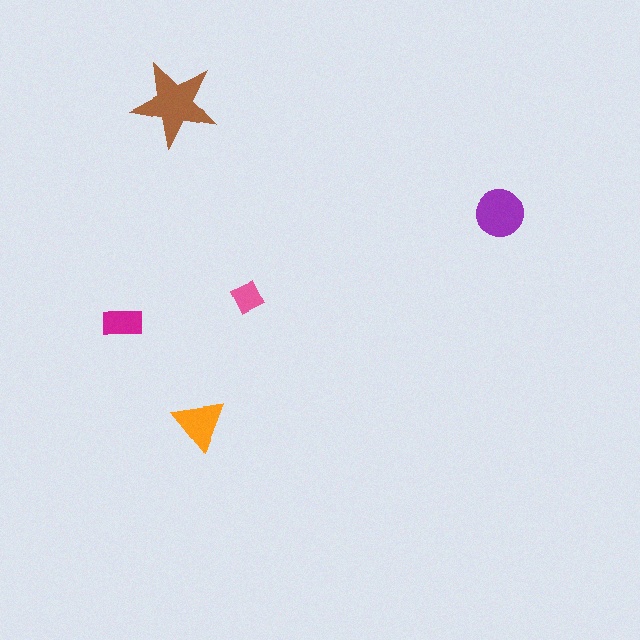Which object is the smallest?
The pink diamond.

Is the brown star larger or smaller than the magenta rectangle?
Larger.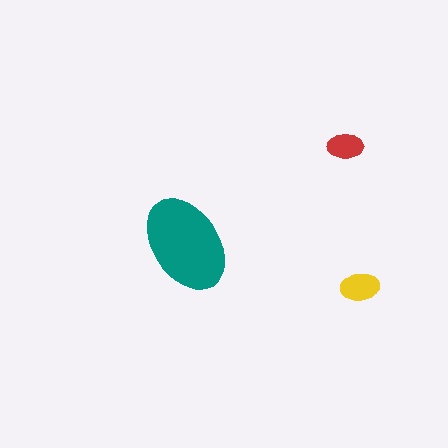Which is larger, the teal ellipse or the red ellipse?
The teal one.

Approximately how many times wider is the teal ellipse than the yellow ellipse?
About 2.5 times wider.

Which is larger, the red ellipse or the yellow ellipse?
The yellow one.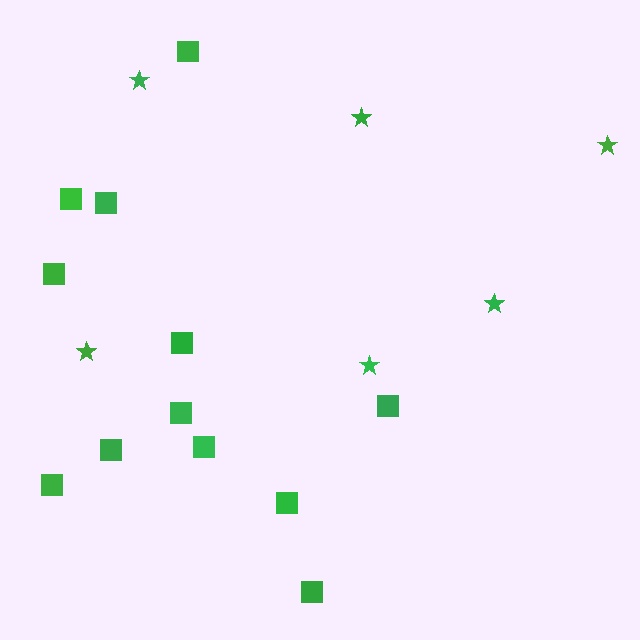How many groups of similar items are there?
There are 2 groups: one group of squares (12) and one group of stars (6).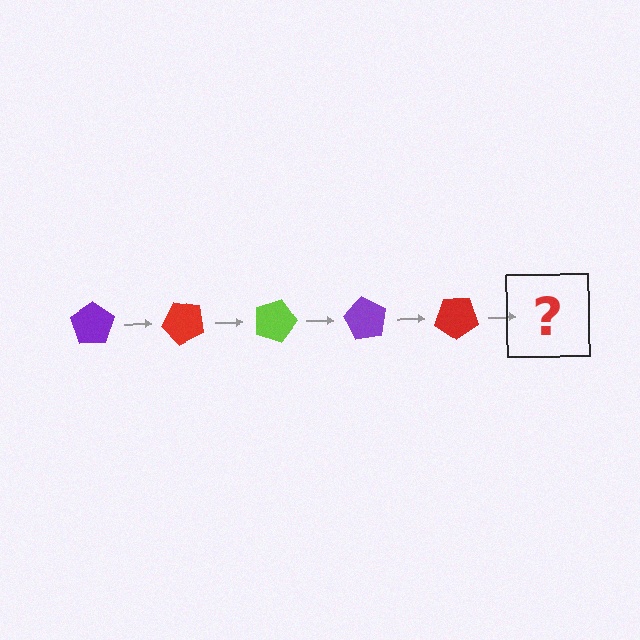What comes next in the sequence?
The next element should be a lime pentagon, rotated 225 degrees from the start.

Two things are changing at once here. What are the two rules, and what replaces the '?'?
The two rules are that it rotates 45 degrees each step and the color cycles through purple, red, and lime. The '?' should be a lime pentagon, rotated 225 degrees from the start.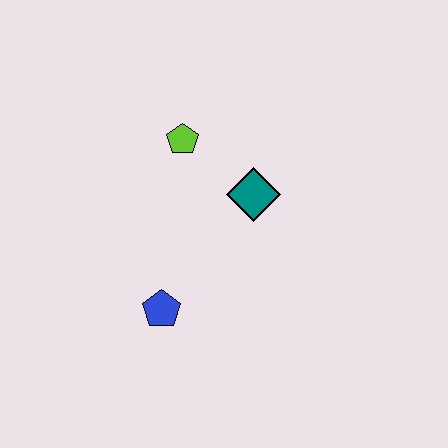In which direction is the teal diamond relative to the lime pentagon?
The teal diamond is to the right of the lime pentagon.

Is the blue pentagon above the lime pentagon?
No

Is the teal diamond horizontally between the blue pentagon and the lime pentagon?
No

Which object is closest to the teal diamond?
The lime pentagon is closest to the teal diamond.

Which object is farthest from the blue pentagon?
The lime pentagon is farthest from the blue pentagon.